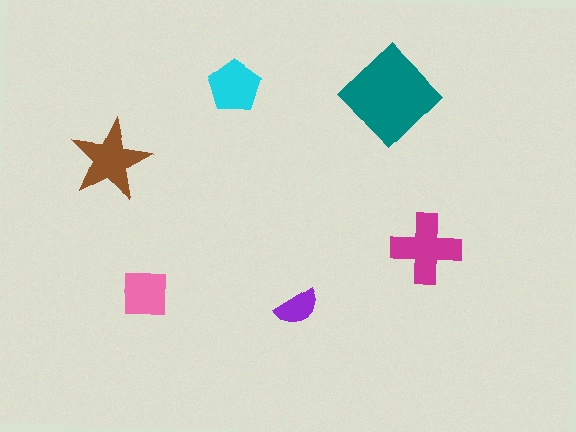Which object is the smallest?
The purple semicircle.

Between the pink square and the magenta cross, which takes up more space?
The magenta cross.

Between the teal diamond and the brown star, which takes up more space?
The teal diamond.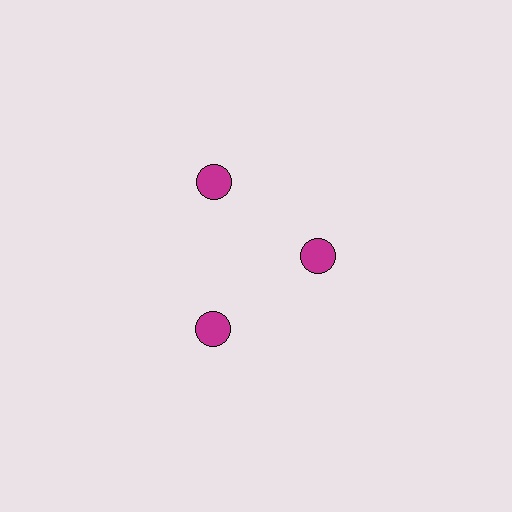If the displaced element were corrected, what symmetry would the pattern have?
It would have 3-fold rotational symmetry — the pattern would map onto itself every 120 degrees.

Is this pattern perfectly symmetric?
No. The 3 magenta circles are arranged in a ring, but one element near the 3 o'clock position is pulled inward toward the center, breaking the 3-fold rotational symmetry.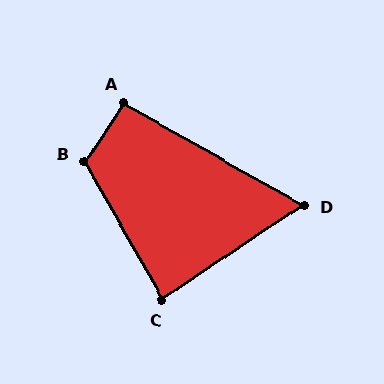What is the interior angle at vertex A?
Approximately 95 degrees (approximately right).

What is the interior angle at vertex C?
Approximately 85 degrees (approximately right).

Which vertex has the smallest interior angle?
D, at approximately 64 degrees.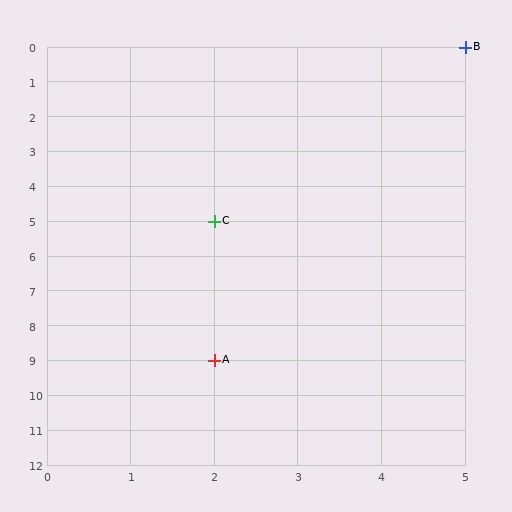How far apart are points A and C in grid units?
Points A and C are 4 rows apart.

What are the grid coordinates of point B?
Point B is at grid coordinates (5, 0).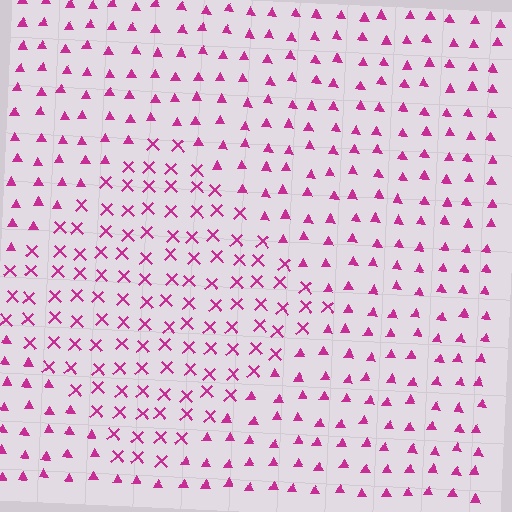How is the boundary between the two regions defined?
The boundary is defined by a change in element shape: X marks inside vs. triangles outside. All elements share the same color and spacing.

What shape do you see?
I see a diamond.